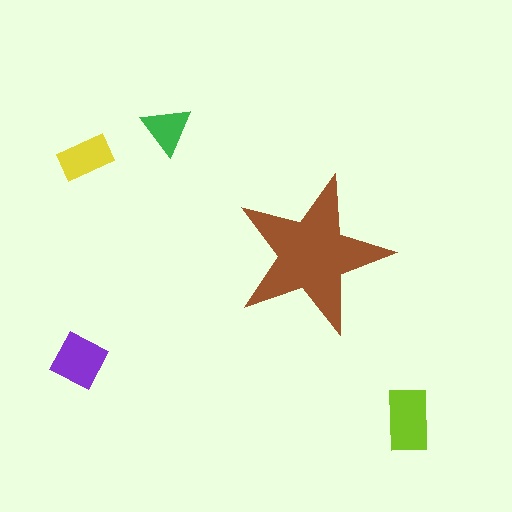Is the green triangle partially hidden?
No, the green triangle is fully visible.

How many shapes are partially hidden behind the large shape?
0 shapes are partially hidden.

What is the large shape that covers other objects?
A brown star.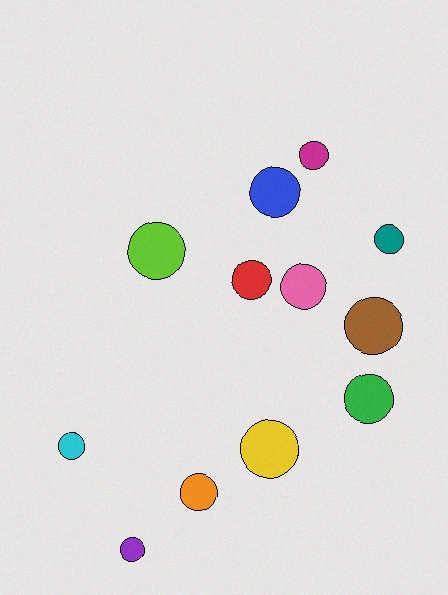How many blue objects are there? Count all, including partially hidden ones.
There is 1 blue object.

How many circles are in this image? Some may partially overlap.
There are 12 circles.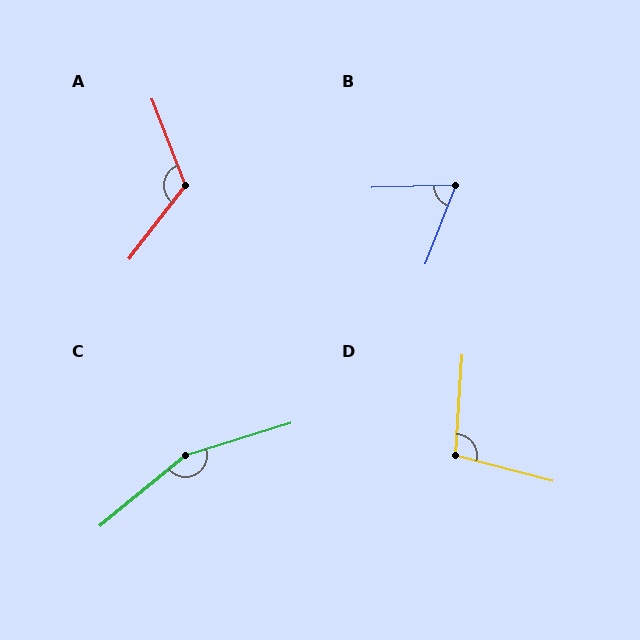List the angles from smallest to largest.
B (67°), D (101°), A (121°), C (157°).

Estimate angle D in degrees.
Approximately 101 degrees.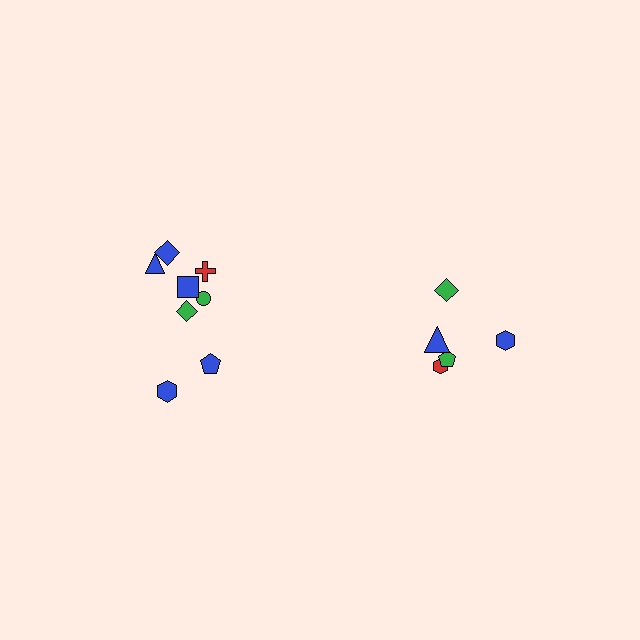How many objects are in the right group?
There are 5 objects.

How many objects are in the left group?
There are 8 objects.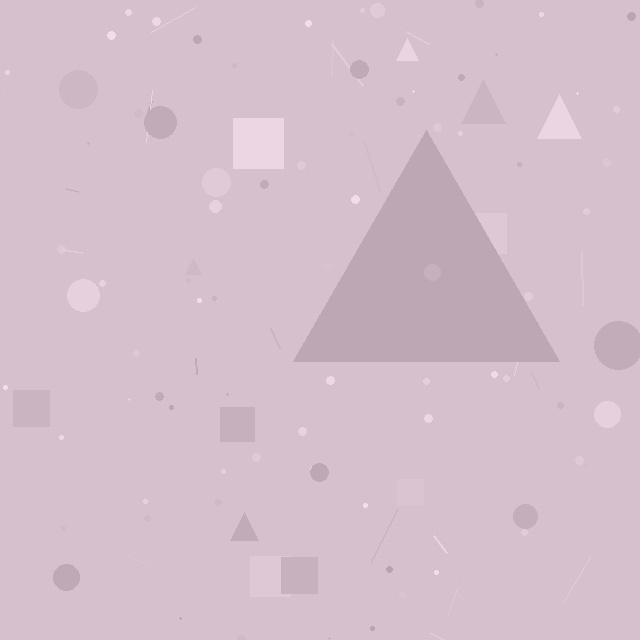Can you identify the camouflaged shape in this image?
The camouflaged shape is a triangle.